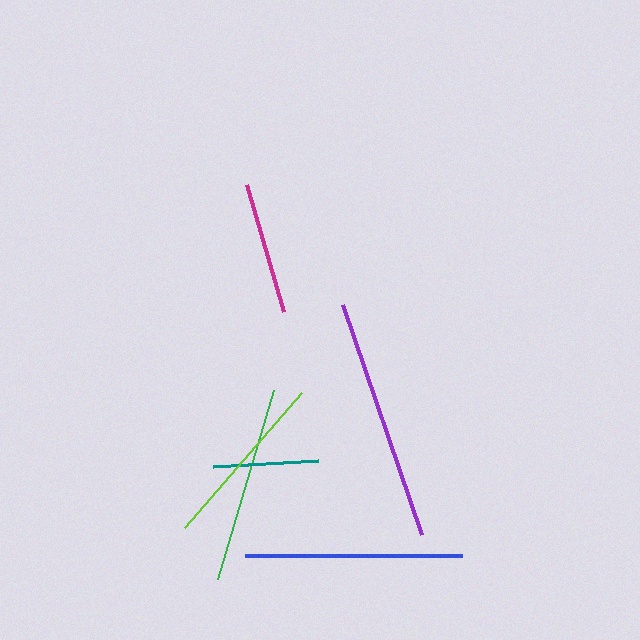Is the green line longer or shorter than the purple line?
The purple line is longer than the green line.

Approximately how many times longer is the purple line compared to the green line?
The purple line is approximately 1.2 times the length of the green line.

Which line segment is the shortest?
The teal line is the shortest at approximately 105 pixels.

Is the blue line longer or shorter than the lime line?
The blue line is longer than the lime line.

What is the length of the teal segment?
The teal segment is approximately 105 pixels long.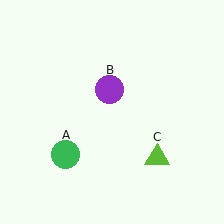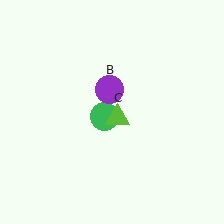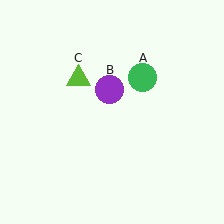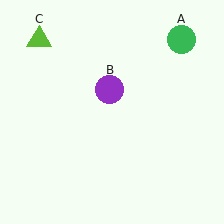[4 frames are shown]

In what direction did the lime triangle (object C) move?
The lime triangle (object C) moved up and to the left.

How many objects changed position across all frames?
2 objects changed position: green circle (object A), lime triangle (object C).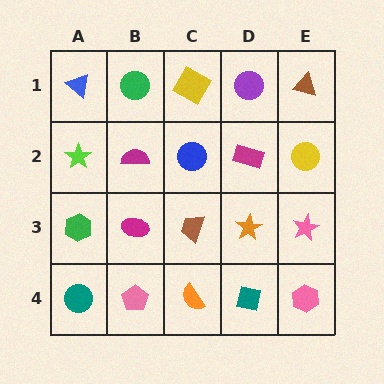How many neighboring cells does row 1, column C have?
3.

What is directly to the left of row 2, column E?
A magenta rectangle.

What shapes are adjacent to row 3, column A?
A lime star (row 2, column A), a teal circle (row 4, column A), a magenta ellipse (row 3, column B).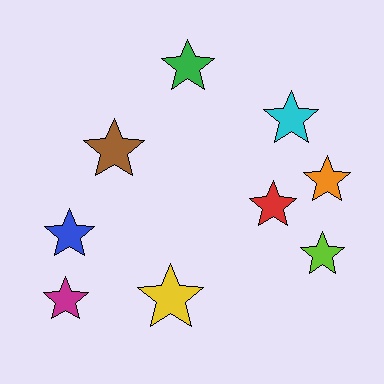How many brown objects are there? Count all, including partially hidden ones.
There is 1 brown object.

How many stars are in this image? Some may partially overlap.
There are 9 stars.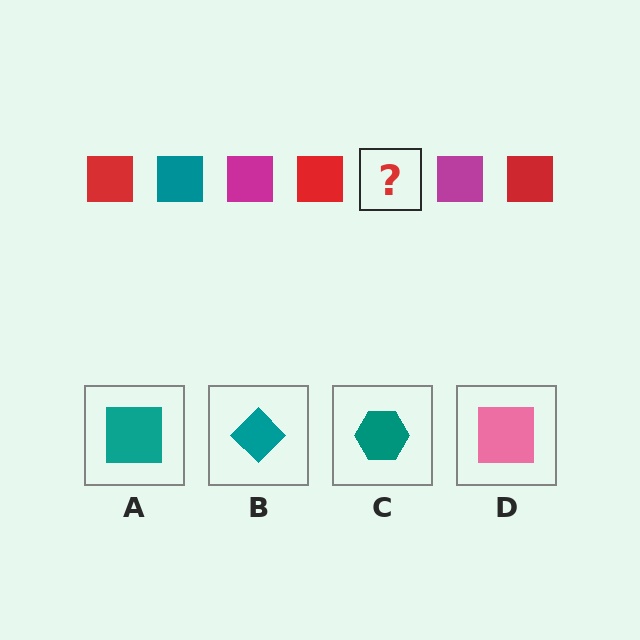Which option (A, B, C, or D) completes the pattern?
A.